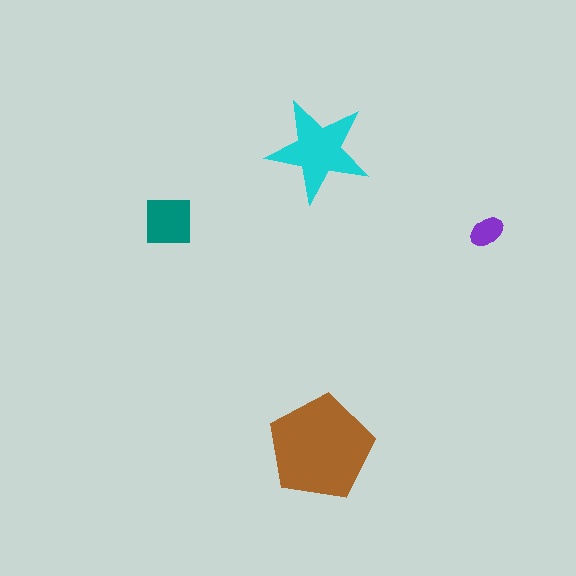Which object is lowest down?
The brown pentagon is bottommost.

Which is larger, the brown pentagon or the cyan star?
The brown pentagon.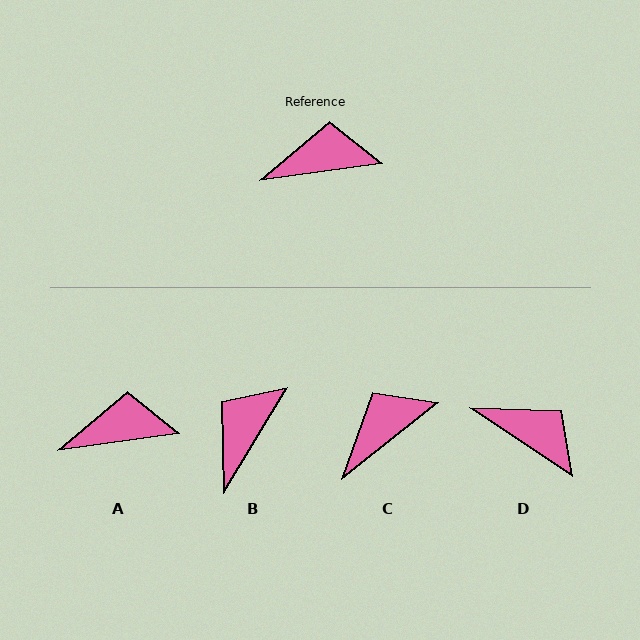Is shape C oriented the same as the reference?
No, it is off by about 30 degrees.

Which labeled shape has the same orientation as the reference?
A.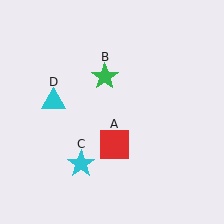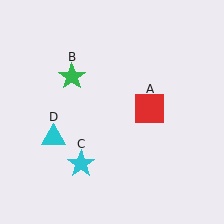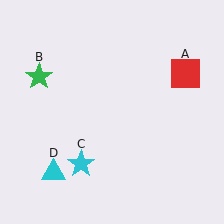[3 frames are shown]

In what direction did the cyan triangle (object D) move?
The cyan triangle (object D) moved down.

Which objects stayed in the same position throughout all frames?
Cyan star (object C) remained stationary.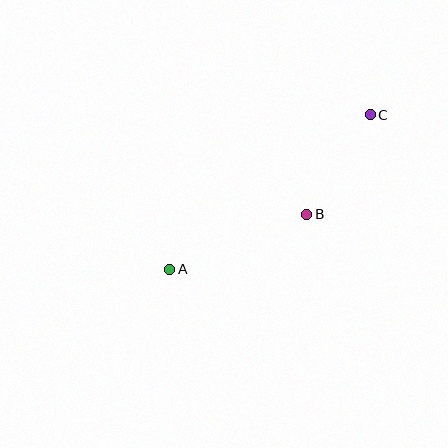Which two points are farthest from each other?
Points A and C are farthest from each other.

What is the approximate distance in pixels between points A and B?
The distance between A and B is approximately 147 pixels.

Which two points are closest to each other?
Points B and C are closest to each other.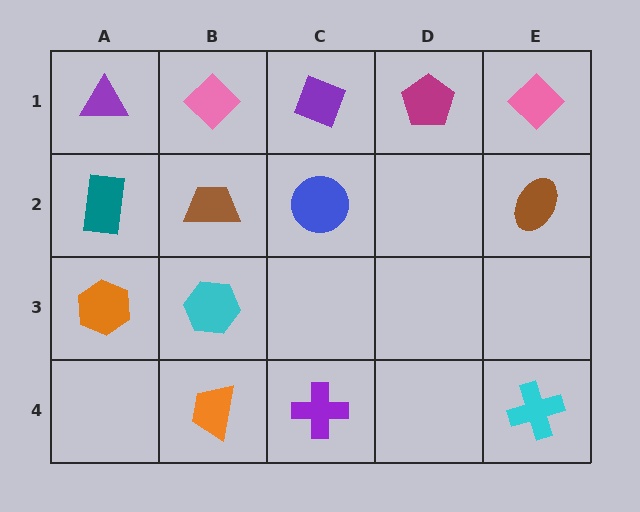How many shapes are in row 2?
4 shapes.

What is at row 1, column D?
A magenta pentagon.